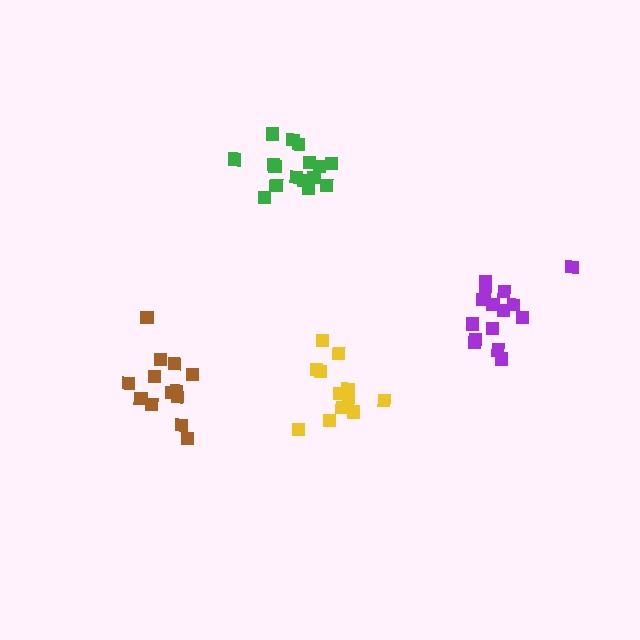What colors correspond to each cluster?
The clusters are colored: yellow, green, brown, purple.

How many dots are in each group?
Group 1: 12 dots, Group 2: 16 dots, Group 3: 13 dots, Group 4: 15 dots (56 total).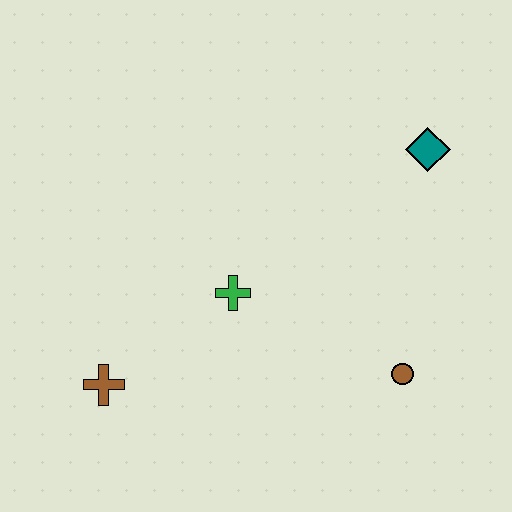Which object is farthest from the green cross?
The teal diamond is farthest from the green cross.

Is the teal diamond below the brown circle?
No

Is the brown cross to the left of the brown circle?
Yes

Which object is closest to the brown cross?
The green cross is closest to the brown cross.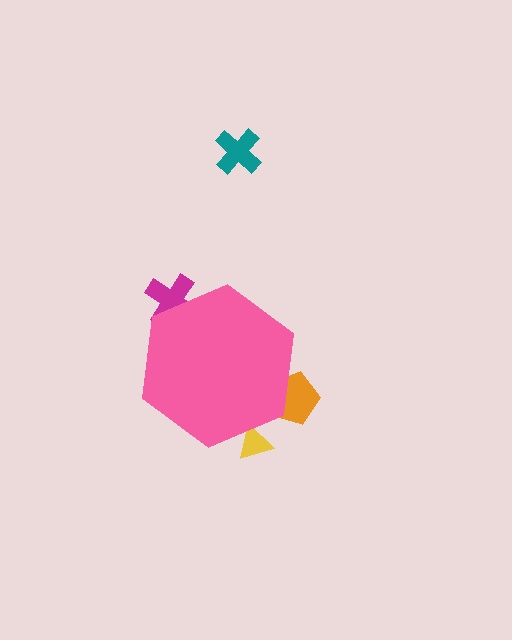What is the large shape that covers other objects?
A pink hexagon.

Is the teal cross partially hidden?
No, the teal cross is fully visible.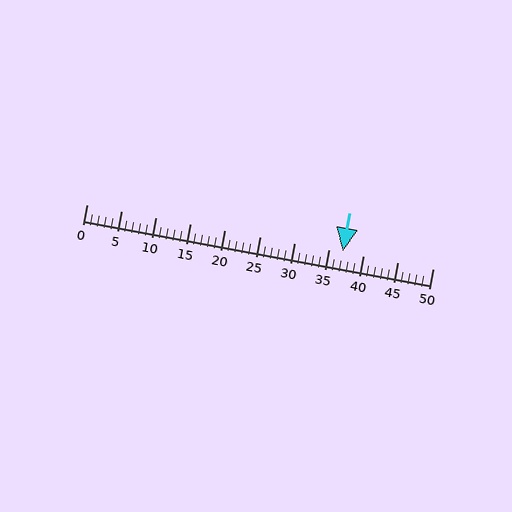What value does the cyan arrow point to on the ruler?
The cyan arrow points to approximately 37.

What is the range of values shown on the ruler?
The ruler shows values from 0 to 50.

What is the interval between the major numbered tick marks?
The major tick marks are spaced 5 units apart.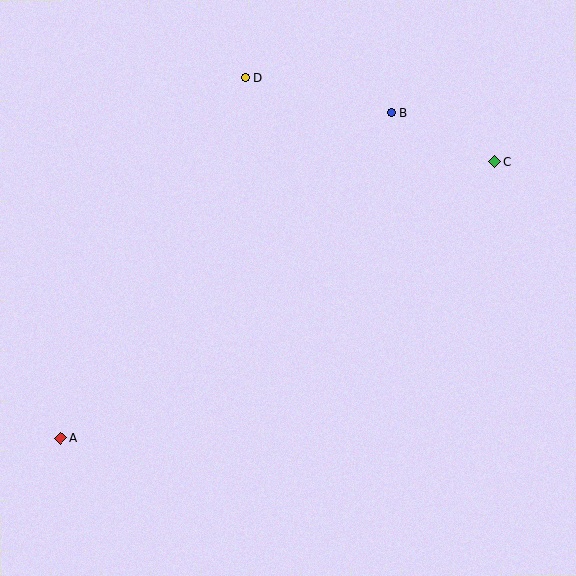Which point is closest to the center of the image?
Point B at (391, 113) is closest to the center.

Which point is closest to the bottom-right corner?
Point C is closest to the bottom-right corner.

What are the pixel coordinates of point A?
Point A is at (61, 438).